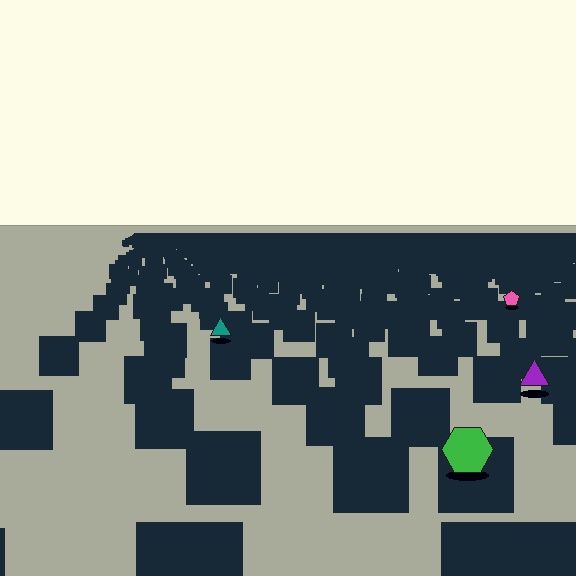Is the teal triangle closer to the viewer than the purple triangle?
No. The purple triangle is closer — you can tell from the texture gradient: the ground texture is coarser near it.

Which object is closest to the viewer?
The green hexagon is closest. The texture marks near it are larger and more spread out.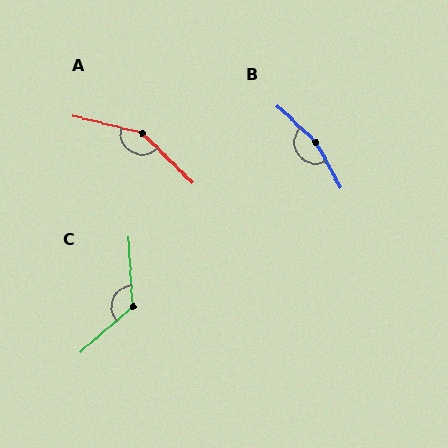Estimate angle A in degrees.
Approximately 150 degrees.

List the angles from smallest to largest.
C (128°), A (150°), B (162°).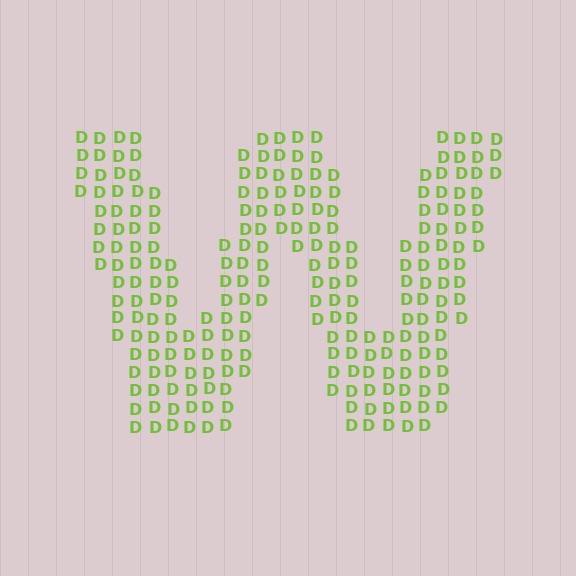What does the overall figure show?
The overall figure shows the letter W.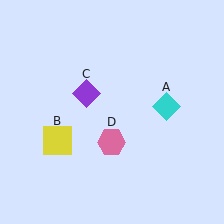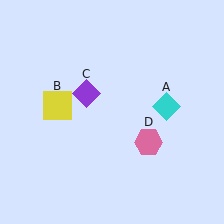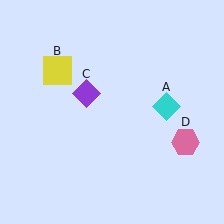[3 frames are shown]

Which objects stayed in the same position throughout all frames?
Cyan diamond (object A) and purple diamond (object C) remained stationary.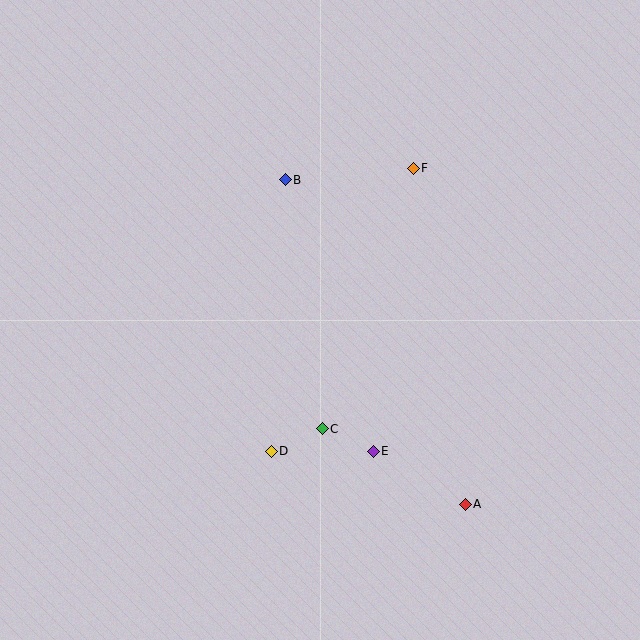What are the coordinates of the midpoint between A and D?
The midpoint between A and D is at (368, 478).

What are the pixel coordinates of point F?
Point F is at (413, 168).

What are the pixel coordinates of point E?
Point E is at (373, 451).